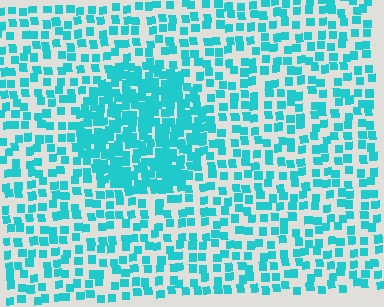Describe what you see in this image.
The image contains small cyan elements arranged at two different densities. A circle-shaped region is visible where the elements are more densely packed than the surrounding area.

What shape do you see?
I see a circle.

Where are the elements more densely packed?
The elements are more densely packed inside the circle boundary.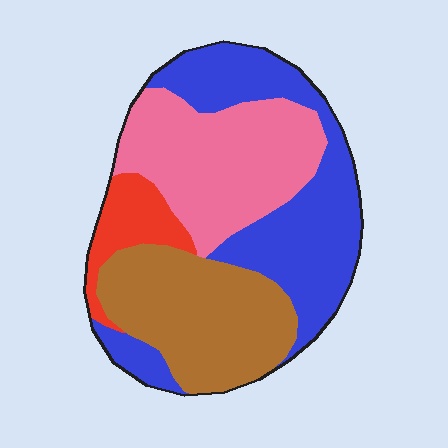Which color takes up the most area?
Blue, at roughly 35%.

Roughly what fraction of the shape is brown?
Brown takes up between a quarter and a half of the shape.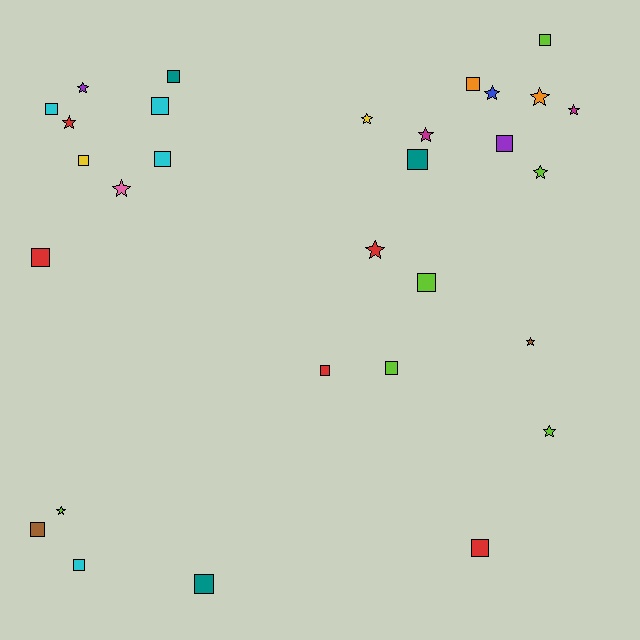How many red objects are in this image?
There are 5 red objects.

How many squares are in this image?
There are 17 squares.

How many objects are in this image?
There are 30 objects.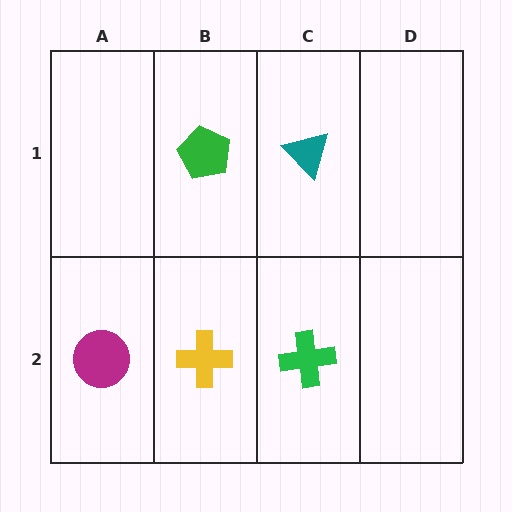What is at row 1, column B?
A green pentagon.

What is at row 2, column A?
A magenta circle.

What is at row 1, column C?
A teal triangle.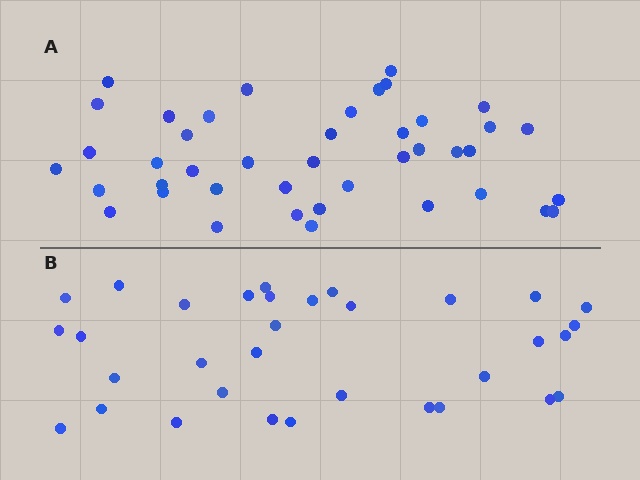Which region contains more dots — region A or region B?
Region A (the top region) has more dots.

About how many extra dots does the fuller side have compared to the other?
Region A has roughly 8 or so more dots than region B.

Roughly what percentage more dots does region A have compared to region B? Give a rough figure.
About 25% more.